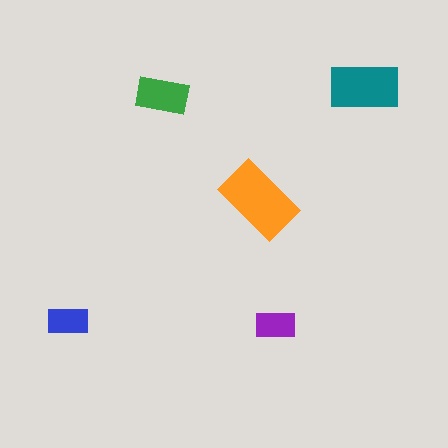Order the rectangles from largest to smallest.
the orange one, the teal one, the green one, the blue one, the purple one.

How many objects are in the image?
There are 5 objects in the image.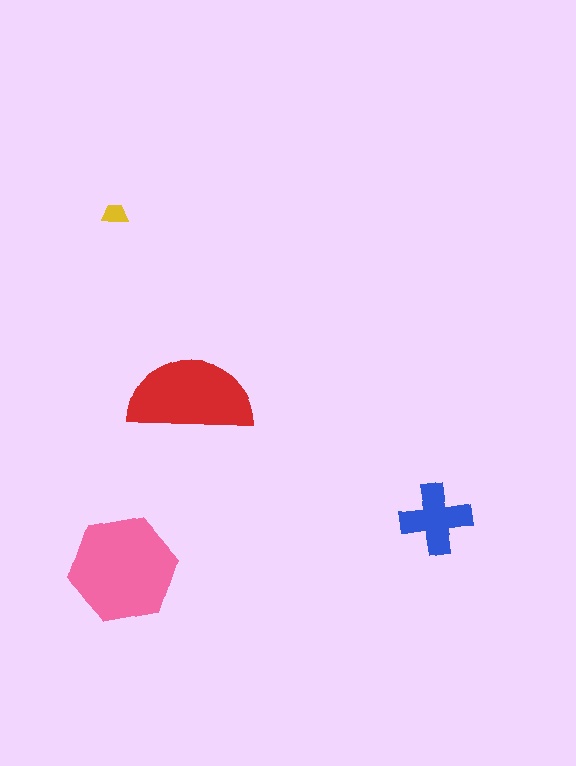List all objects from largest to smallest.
The pink hexagon, the red semicircle, the blue cross, the yellow trapezoid.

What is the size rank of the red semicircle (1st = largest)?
2nd.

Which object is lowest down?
The pink hexagon is bottommost.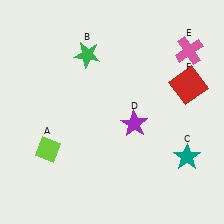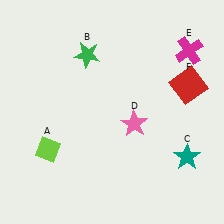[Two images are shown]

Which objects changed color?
D changed from purple to pink. E changed from pink to magenta.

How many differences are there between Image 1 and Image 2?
There are 2 differences between the two images.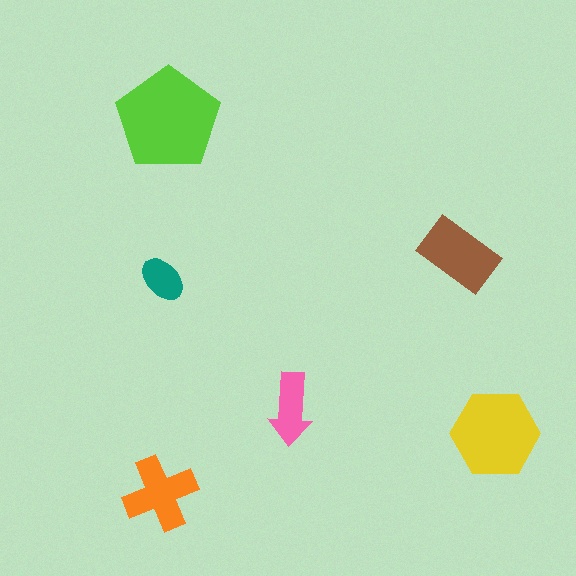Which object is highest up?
The lime pentagon is topmost.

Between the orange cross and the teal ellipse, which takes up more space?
The orange cross.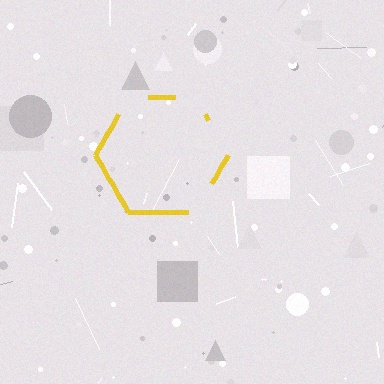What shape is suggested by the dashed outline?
The dashed outline suggests a hexagon.